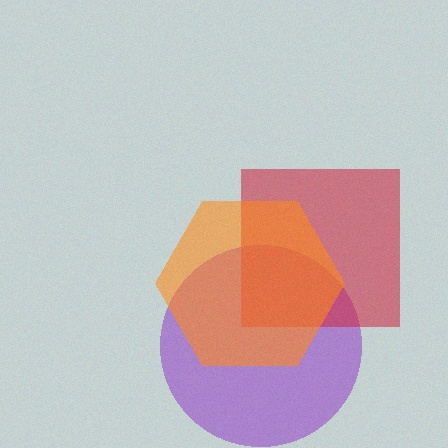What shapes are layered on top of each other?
The layered shapes are: a purple circle, a red square, an orange hexagon.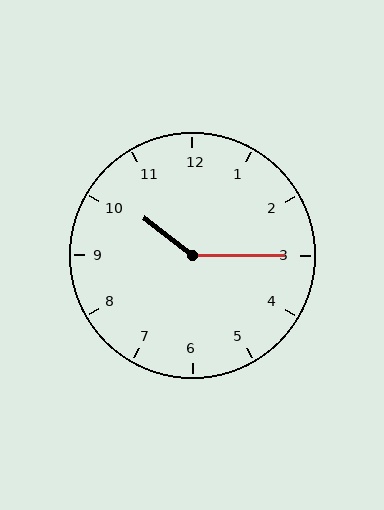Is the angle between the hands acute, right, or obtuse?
It is obtuse.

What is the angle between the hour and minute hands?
Approximately 142 degrees.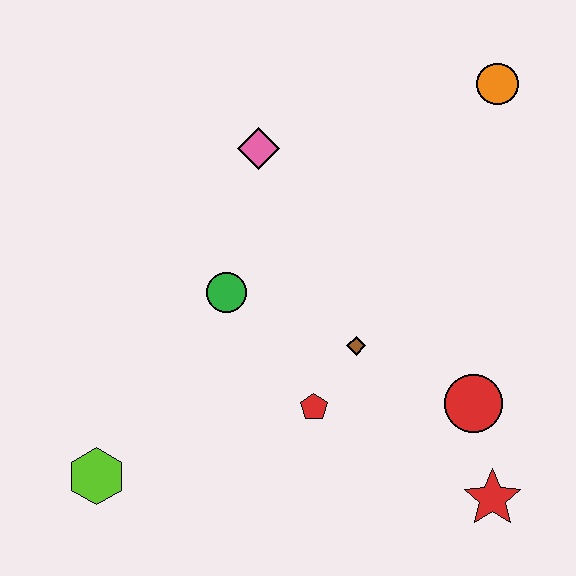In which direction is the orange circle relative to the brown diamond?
The orange circle is above the brown diamond.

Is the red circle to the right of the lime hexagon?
Yes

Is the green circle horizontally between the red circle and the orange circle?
No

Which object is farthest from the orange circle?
The lime hexagon is farthest from the orange circle.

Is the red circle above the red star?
Yes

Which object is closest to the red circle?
The red star is closest to the red circle.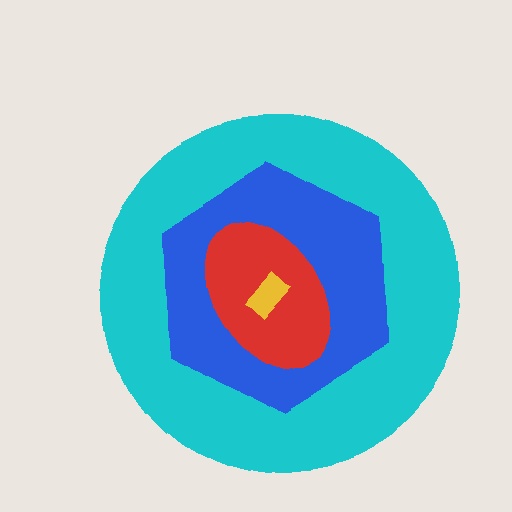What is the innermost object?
The yellow rectangle.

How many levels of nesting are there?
4.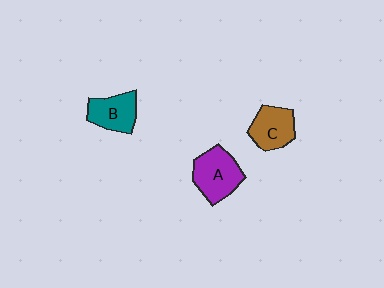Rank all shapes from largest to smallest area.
From largest to smallest: A (purple), C (brown), B (teal).